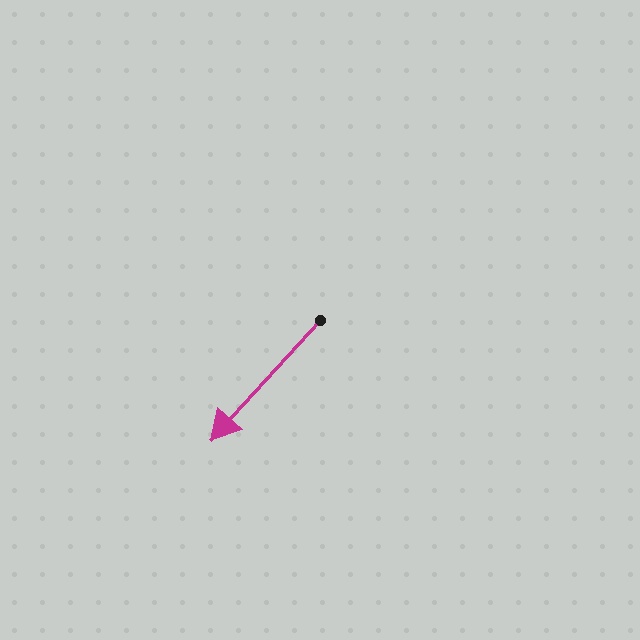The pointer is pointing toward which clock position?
Roughly 7 o'clock.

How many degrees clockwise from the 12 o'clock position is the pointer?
Approximately 222 degrees.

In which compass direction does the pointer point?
Southwest.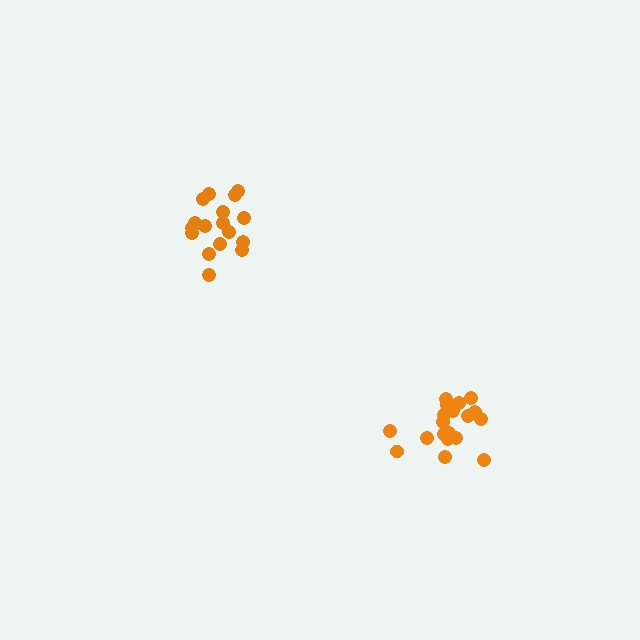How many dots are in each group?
Group 1: 18 dots, Group 2: 19 dots (37 total).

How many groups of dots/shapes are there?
There are 2 groups.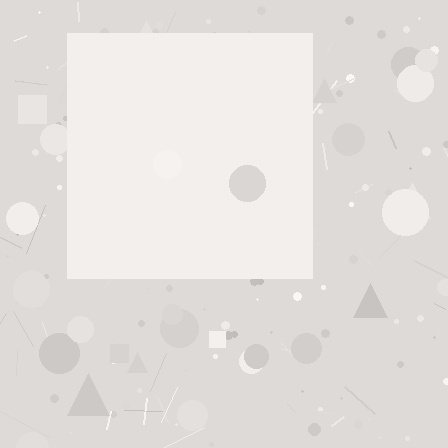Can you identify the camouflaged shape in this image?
The camouflaged shape is a square.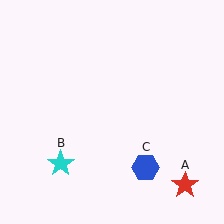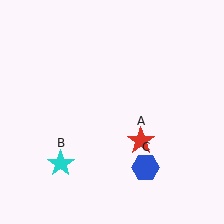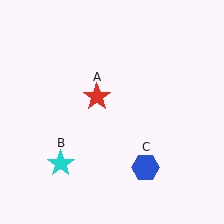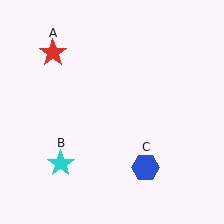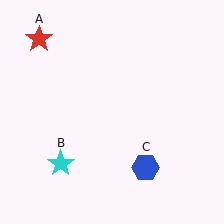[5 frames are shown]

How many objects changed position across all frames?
1 object changed position: red star (object A).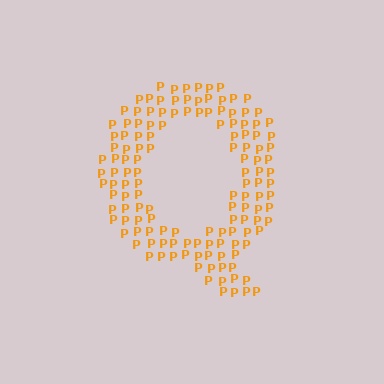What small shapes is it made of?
It is made of small letter P's.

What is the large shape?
The large shape is the letter Q.